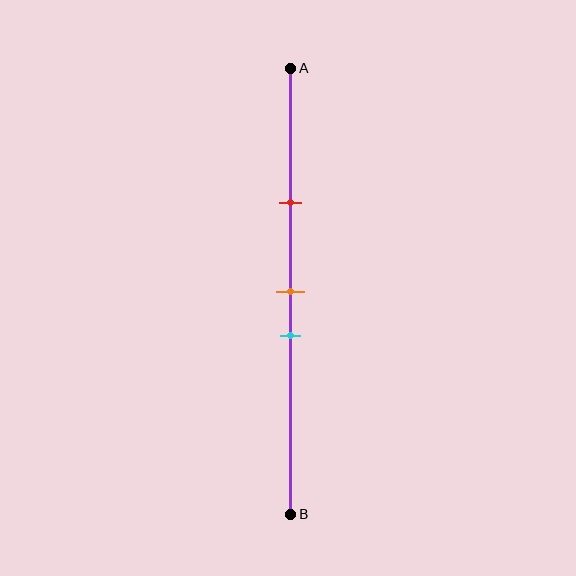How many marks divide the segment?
There are 3 marks dividing the segment.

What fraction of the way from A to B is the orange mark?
The orange mark is approximately 50% (0.5) of the way from A to B.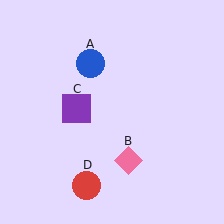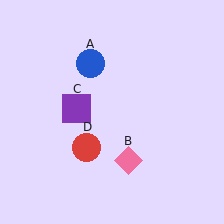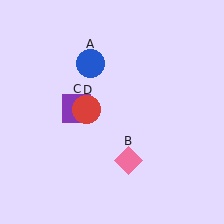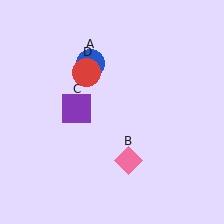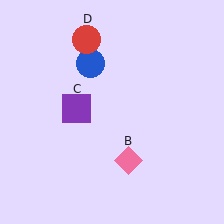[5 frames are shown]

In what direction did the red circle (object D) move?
The red circle (object D) moved up.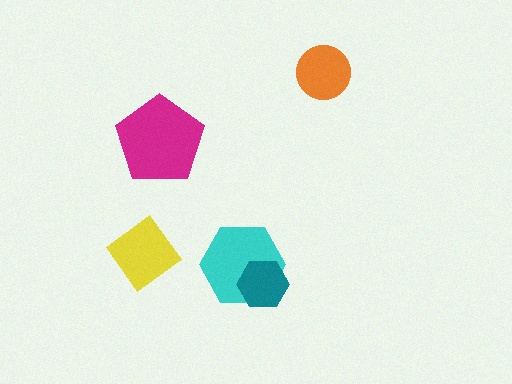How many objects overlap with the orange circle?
0 objects overlap with the orange circle.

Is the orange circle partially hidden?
No, no other shape covers it.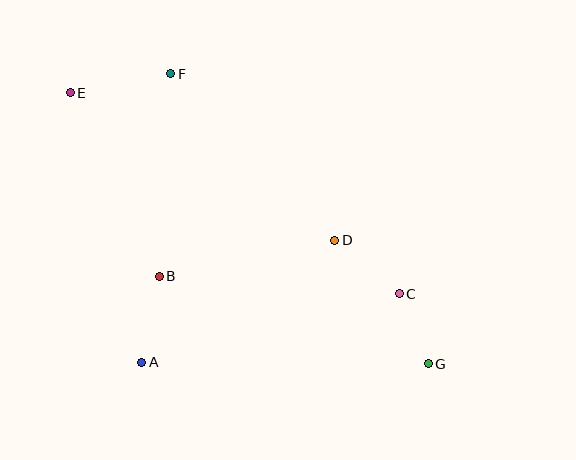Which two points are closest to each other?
Points C and G are closest to each other.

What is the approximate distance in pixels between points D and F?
The distance between D and F is approximately 233 pixels.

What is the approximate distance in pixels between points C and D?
The distance between C and D is approximately 84 pixels.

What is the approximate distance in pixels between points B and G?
The distance between B and G is approximately 283 pixels.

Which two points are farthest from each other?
Points E and G are farthest from each other.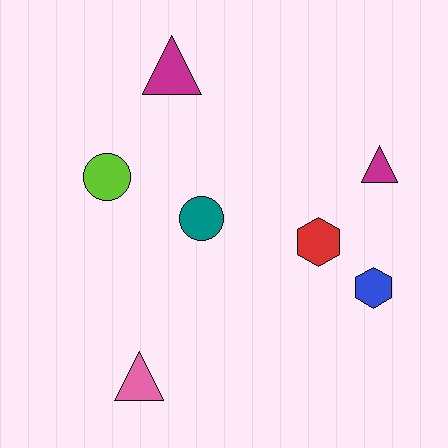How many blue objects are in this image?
There is 1 blue object.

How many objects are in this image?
There are 7 objects.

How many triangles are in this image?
There are 3 triangles.